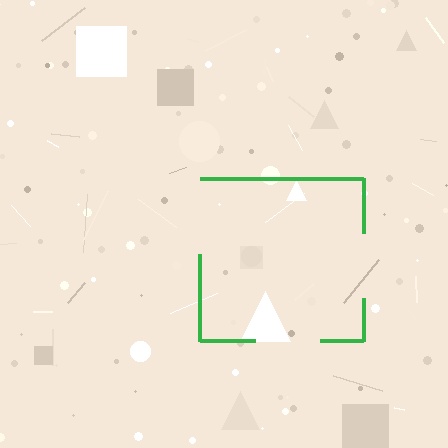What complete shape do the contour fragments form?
The contour fragments form a square.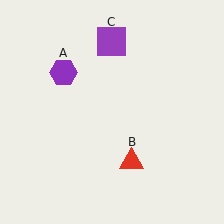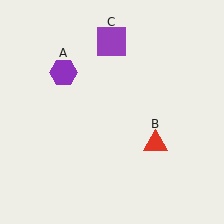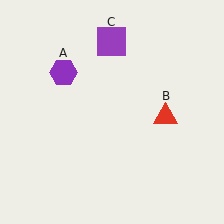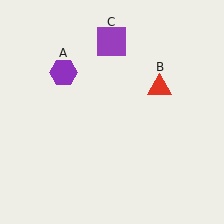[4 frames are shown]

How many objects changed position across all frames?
1 object changed position: red triangle (object B).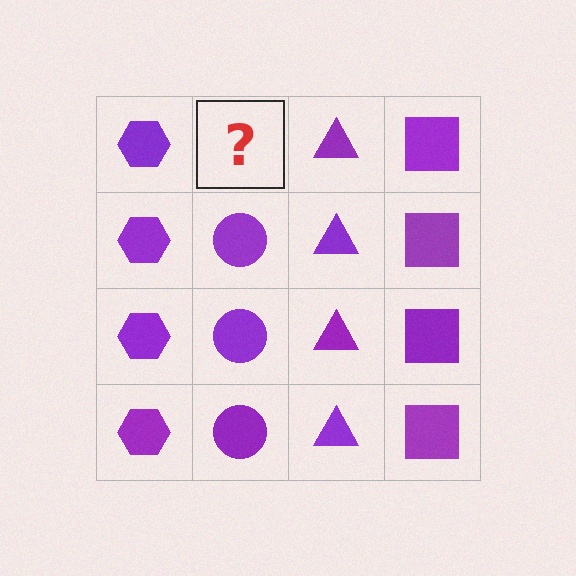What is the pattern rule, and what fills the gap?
The rule is that each column has a consistent shape. The gap should be filled with a purple circle.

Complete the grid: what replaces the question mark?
The question mark should be replaced with a purple circle.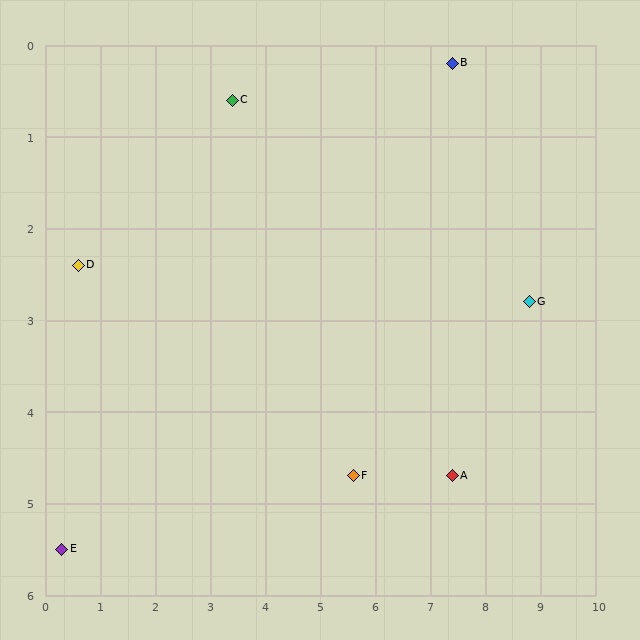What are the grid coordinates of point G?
Point G is at approximately (8.8, 2.8).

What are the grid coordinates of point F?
Point F is at approximately (5.6, 4.7).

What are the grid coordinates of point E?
Point E is at approximately (0.3, 5.5).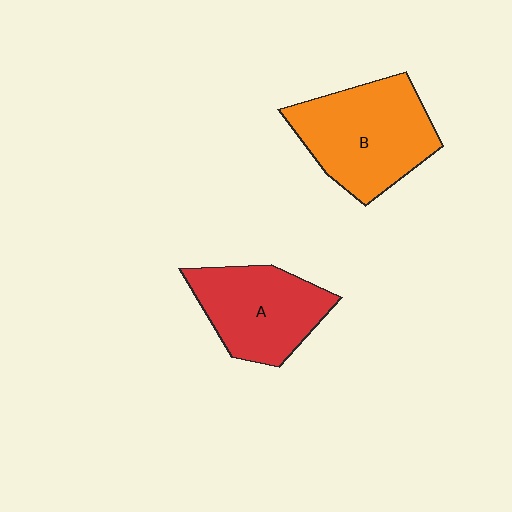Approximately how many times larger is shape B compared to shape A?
Approximately 1.2 times.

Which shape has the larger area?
Shape B (orange).